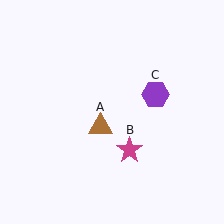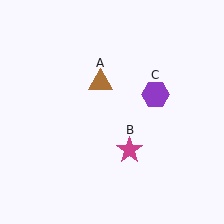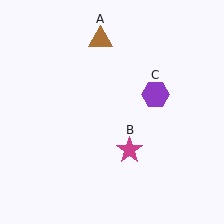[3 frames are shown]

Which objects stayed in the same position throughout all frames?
Magenta star (object B) and purple hexagon (object C) remained stationary.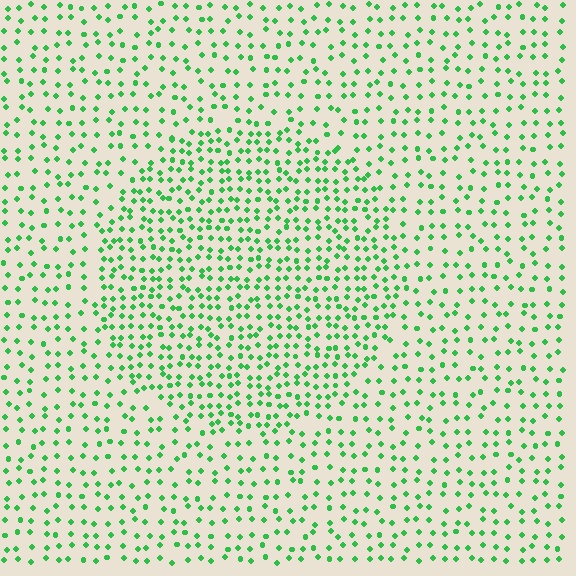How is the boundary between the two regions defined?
The boundary is defined by a change in element density (approximately 1.7x ratio). All elements are the same color, size, and shape.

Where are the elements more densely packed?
The elements are more densely packed inside the circle boundary.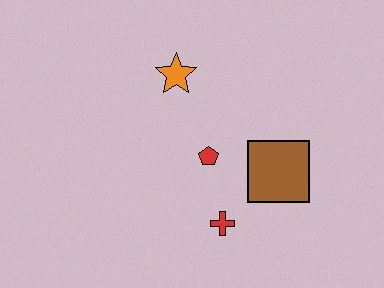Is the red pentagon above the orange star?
No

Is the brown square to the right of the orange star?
Yes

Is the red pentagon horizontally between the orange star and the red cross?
Yes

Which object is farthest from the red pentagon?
The orange star is farthest from the red pentagon.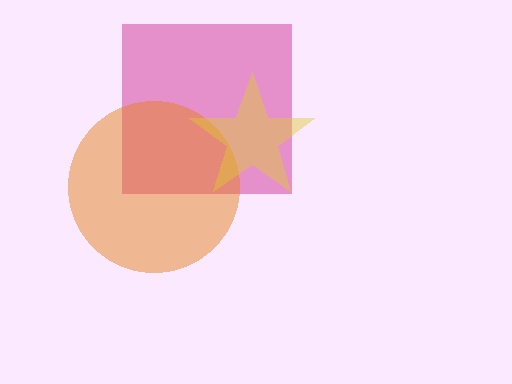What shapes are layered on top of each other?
The layered shapes are: a pink square, an orange circle, a yellow star.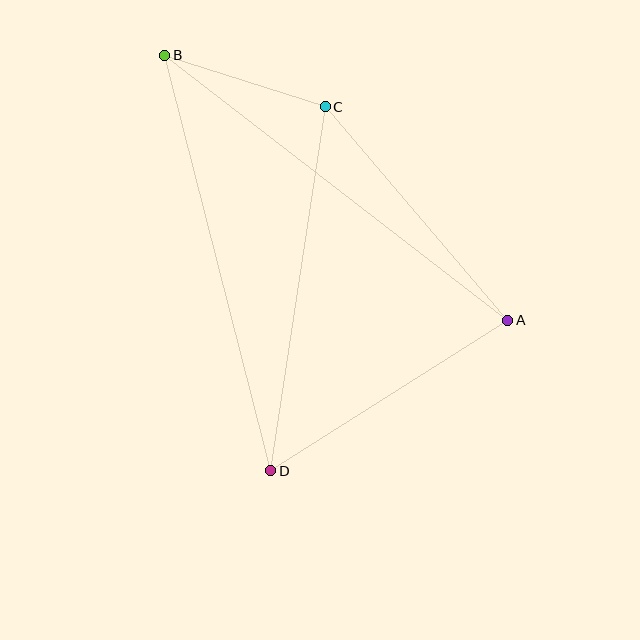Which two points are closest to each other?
Points B and C are closest to each other.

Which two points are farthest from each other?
Points A and B are farthest from each other.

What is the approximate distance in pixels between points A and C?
The distance between A and C is approximately 281 pixels.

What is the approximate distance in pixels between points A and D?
The distance between A and D is approximately 281 pixels.